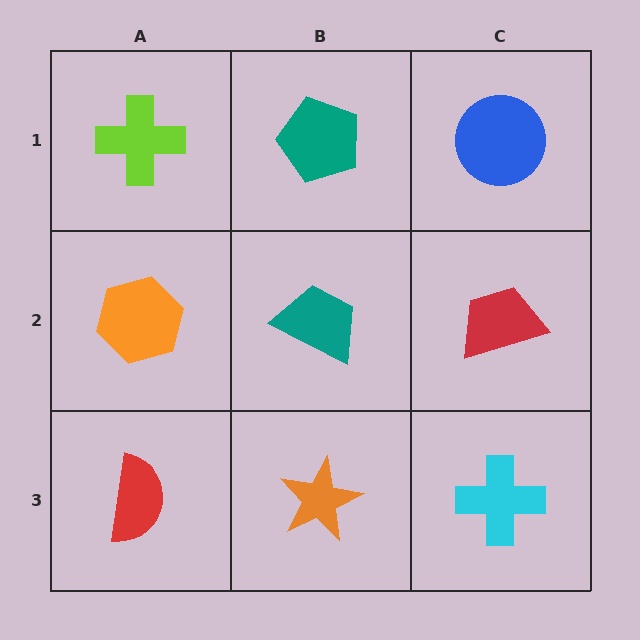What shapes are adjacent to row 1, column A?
An orange hexagon (row 2, column A), a teal pentagon (row 1, column B).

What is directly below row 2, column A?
A red semicircle.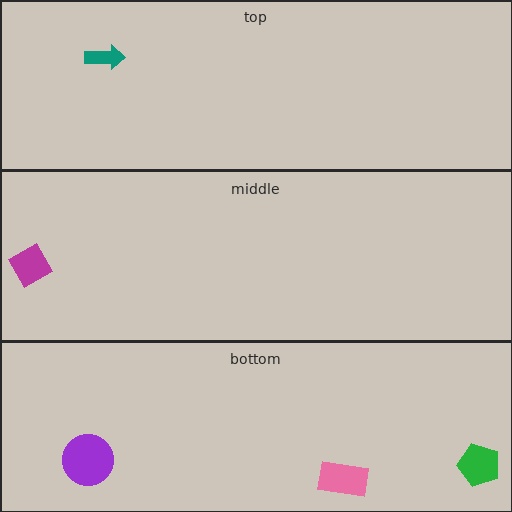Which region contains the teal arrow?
The top region.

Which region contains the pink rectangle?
The bottom region.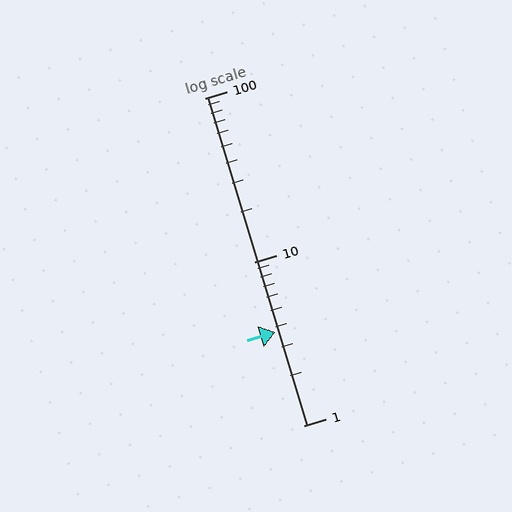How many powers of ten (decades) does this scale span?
The scale spans 2 decades, from 1 to 100.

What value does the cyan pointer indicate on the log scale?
The pointer indicates approximately 3.7.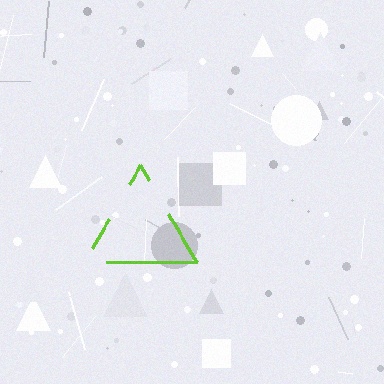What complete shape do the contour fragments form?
The contour fragments form a triangle.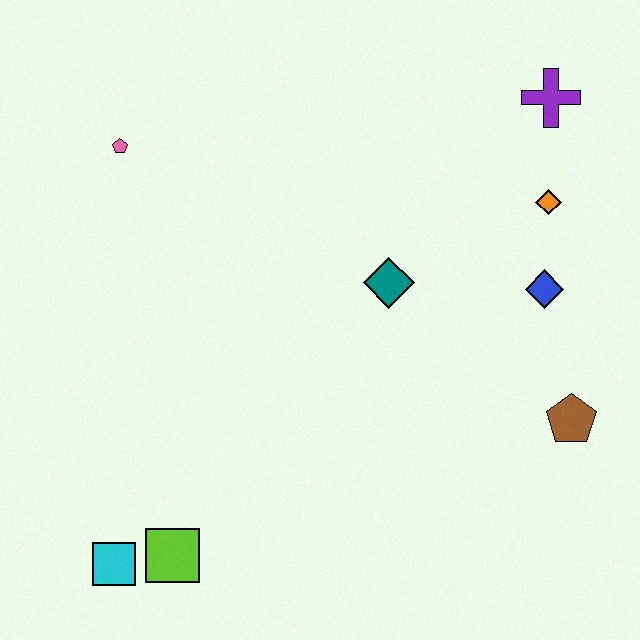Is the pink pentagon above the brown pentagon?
Yes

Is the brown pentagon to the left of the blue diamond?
No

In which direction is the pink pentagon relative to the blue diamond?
The pink pentagon is to the left of the blue diamond.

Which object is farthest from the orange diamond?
The cyan square is farthest from the orange diamond.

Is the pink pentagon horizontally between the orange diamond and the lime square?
No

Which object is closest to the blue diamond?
The orange diamond is closest to the blue diamond.